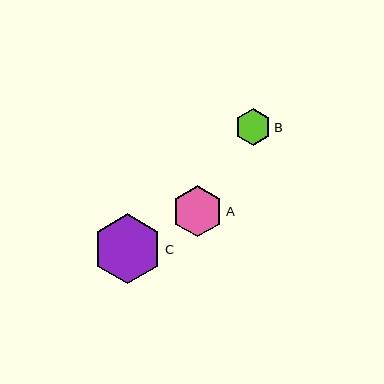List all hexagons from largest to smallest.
From largest to smallest: C, A, B.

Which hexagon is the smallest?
Hexagon B is the smallest with a size of approximately 36 pixels.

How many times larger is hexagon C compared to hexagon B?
Hexagon C is approximately 1.9 times the size of hexagon B.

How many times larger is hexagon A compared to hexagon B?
Hexagon A is approximately 1.4 times the size of hexagon B.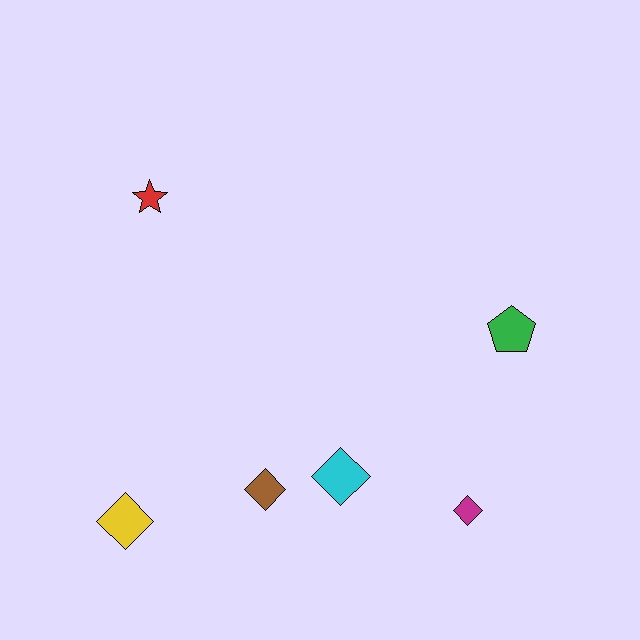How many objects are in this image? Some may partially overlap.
There are 6 objects.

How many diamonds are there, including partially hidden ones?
There are 4 diamonds.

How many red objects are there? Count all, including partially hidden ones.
There is 1 red object.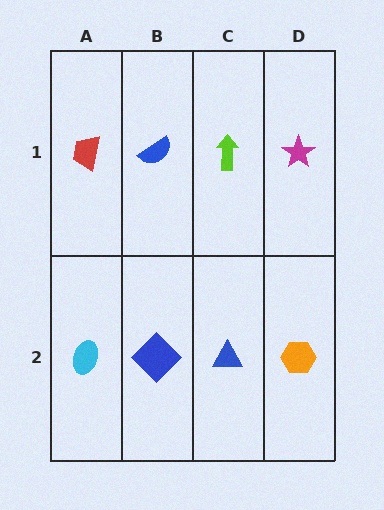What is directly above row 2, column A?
A red trapezoid.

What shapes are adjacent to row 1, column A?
A cyan ellipse (row 2, column A), a blue semicircle (row 1, column B).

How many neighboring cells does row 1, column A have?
2.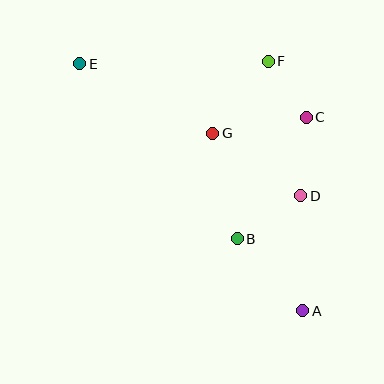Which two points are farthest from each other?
Points A and E are farthest from each other.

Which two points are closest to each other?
Points C and F are closest to each other.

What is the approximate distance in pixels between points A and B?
The distance between A and B is approximately 97 pixels.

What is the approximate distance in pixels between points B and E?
The distance between B and E is approximately 236 pixels.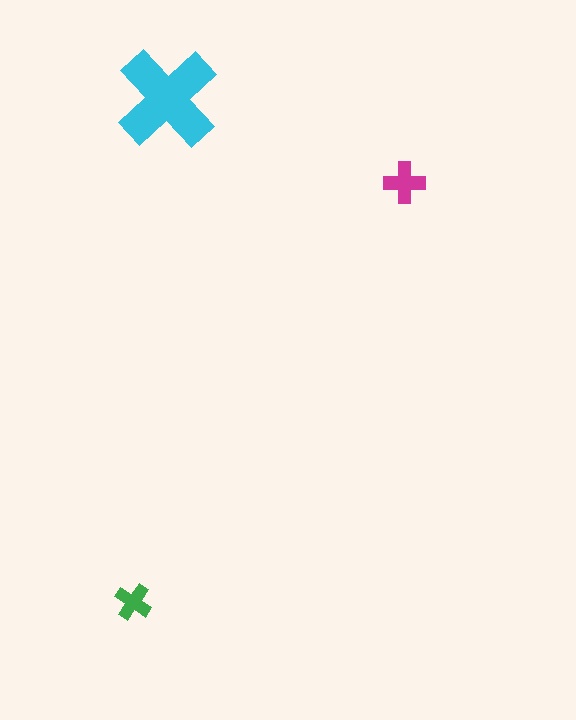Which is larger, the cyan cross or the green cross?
The cyan one.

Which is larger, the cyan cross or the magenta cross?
The cyan one.